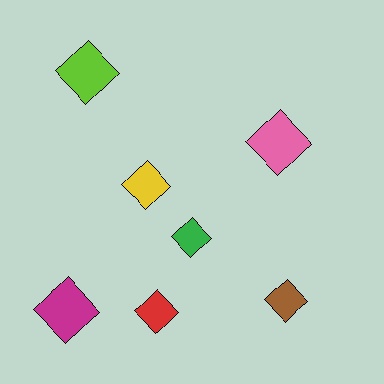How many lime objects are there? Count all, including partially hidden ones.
There is 1 lime object.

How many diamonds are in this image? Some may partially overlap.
There are 7 diamonds.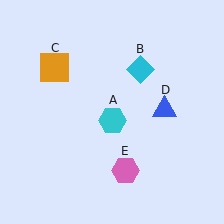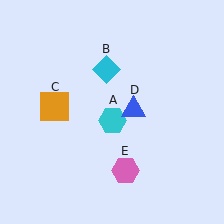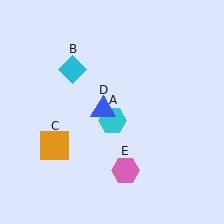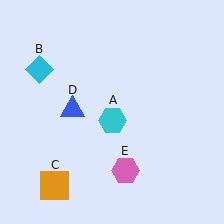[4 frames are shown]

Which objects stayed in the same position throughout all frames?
Cyan hexagon (object A) and pink hexagon (object E) remained stationary.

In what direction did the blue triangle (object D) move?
The blue triangle (object D) moved left.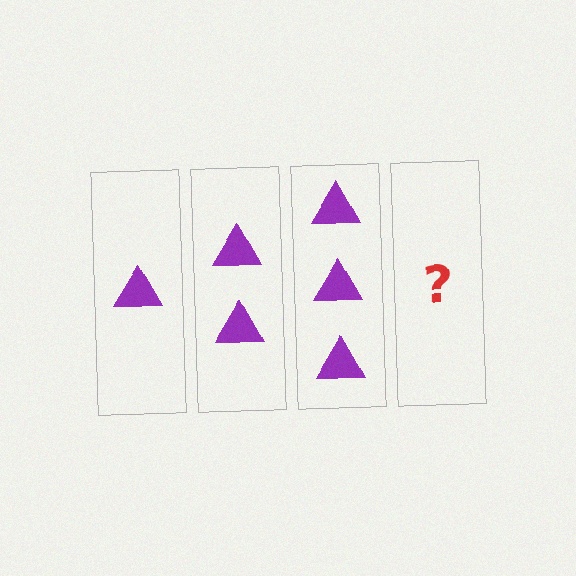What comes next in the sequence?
The next element should be 4 triangles.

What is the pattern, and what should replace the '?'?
The pattern is that each step adds one more triangle. The '?' should be 4 triangles.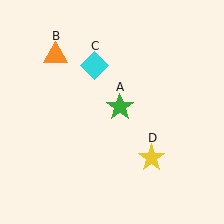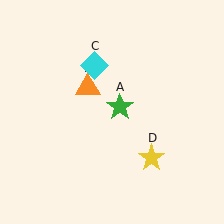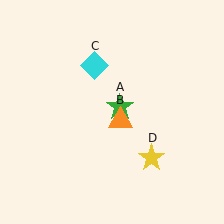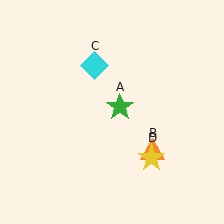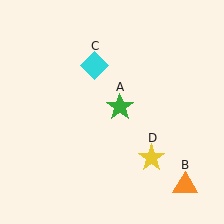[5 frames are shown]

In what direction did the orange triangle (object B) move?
The orange triangle (object B) moved down and to the right.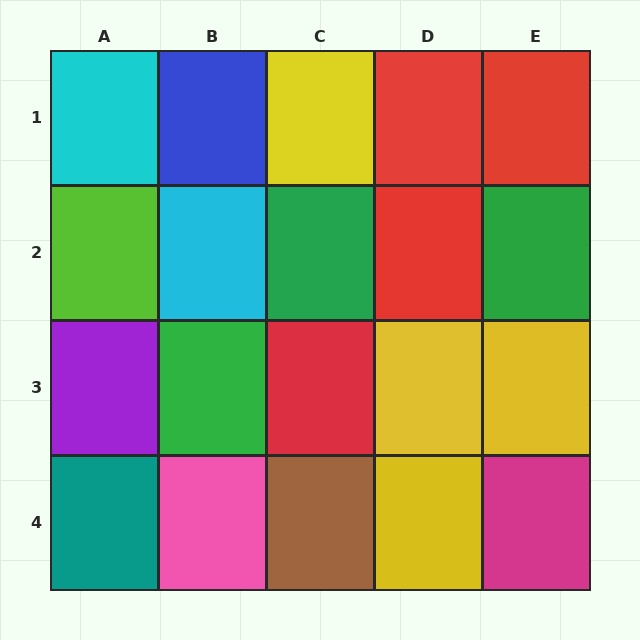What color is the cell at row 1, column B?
Blue.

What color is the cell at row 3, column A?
Purple.